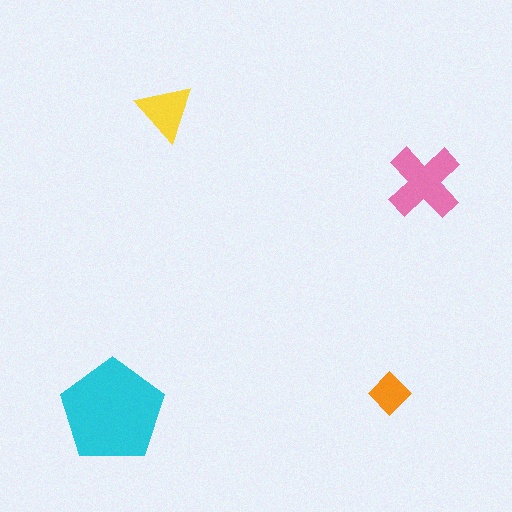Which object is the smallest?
The orange diamond.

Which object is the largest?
The cyan pentagon.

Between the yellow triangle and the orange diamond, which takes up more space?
The yellow triangle.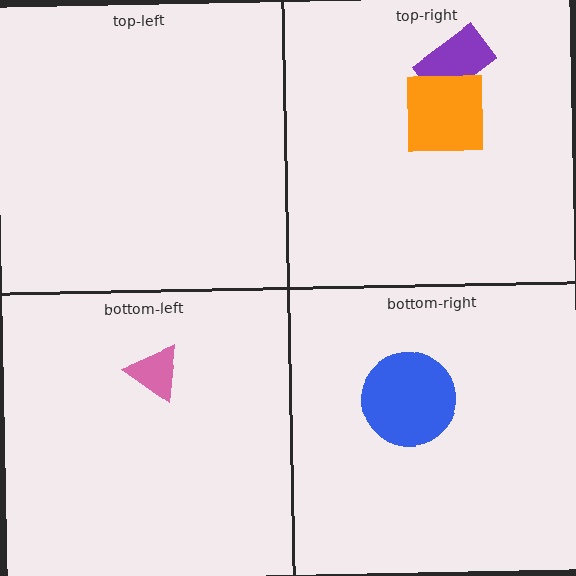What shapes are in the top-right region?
The purple rectangle, the orange square.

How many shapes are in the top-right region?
2.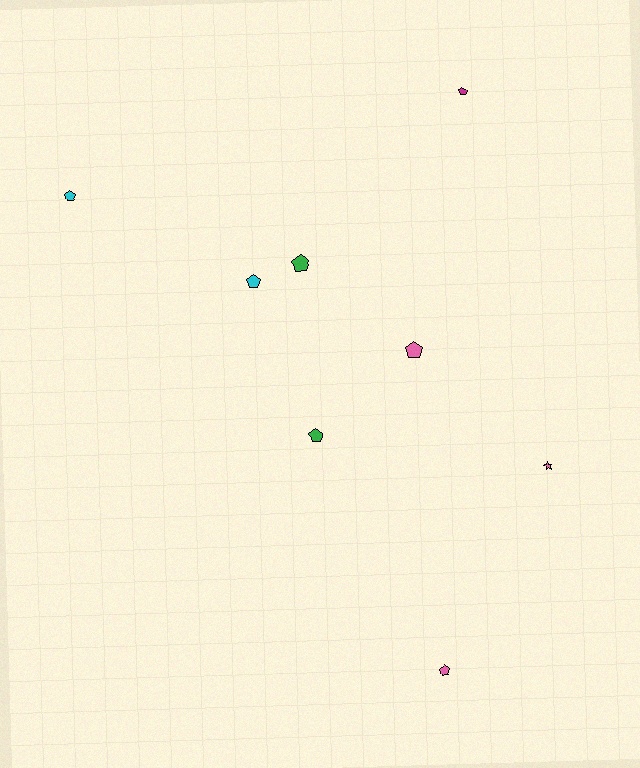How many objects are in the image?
There are 8 objects.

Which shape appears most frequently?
Pentagon, with 7 objects.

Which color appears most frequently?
Pink, with 3 objects.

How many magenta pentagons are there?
There is 1 magenta pentagon.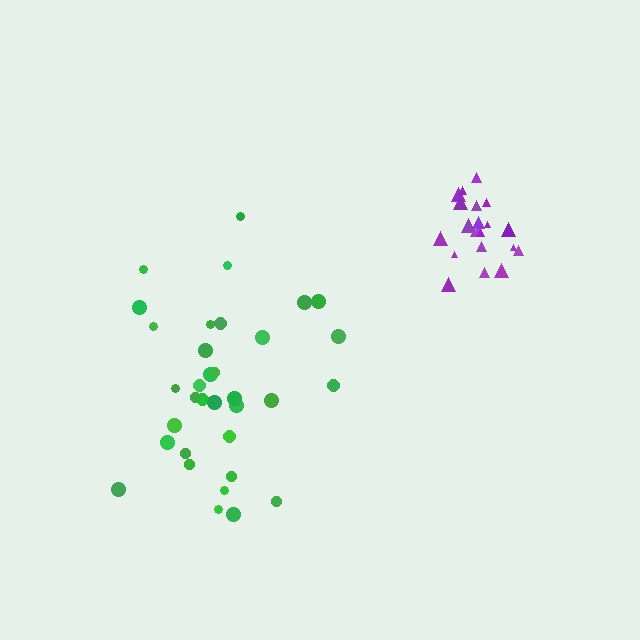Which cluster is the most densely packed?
Purple.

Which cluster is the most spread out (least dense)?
Green.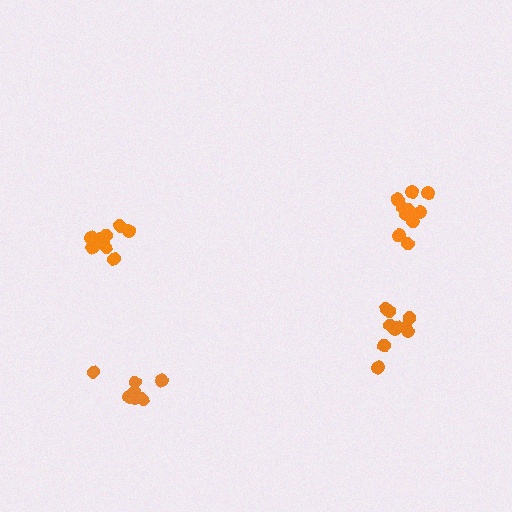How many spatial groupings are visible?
There are 4 spatial groupings.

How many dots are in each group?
Group 1: 13 dots, Group 2: 10 dots, Group 3: 8 dots, Group 4: 10 dots (41 total).